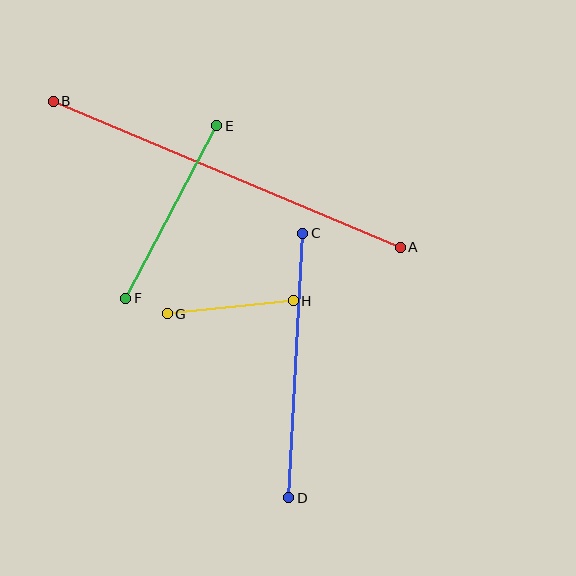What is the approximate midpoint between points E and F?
The midpoint is at approximately (171, 212) pixels.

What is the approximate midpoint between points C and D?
The midpoint is at approximately (296, 366) pixels.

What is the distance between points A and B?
The distance is approximately 377 pixels.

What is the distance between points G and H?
The distance is approximately 127 pixels.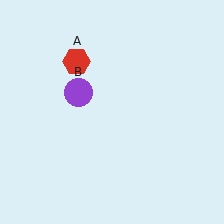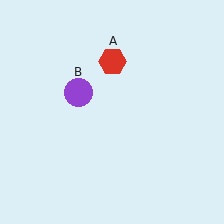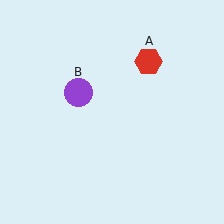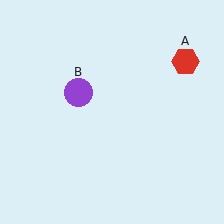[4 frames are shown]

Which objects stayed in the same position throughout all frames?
Purple circle (object B) remained stationary.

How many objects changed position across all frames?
1 object changed position: red hexagon (object A).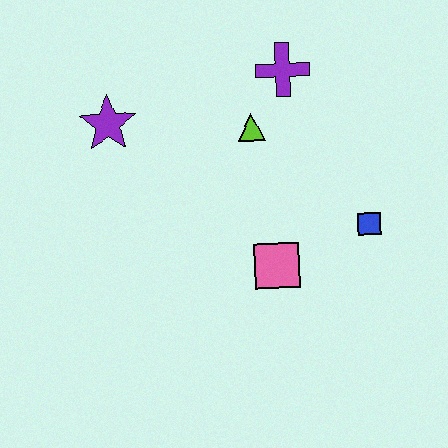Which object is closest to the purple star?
The lime triangle is closest to the purple star.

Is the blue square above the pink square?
Yes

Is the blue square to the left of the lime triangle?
No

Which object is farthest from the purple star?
The blue square is farthest from the purple star.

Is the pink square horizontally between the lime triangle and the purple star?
No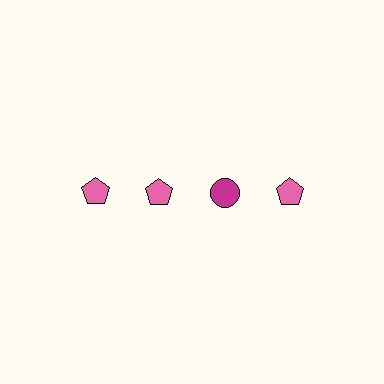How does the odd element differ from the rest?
It differs in both color (magenta instead of pink) and shape (circle instead of pentagon).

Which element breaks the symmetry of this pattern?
The magenta circle in the top row, center column breaks the symmetry. All other shapes are pink pentagons.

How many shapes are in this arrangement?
There are 4 shapes arranged in a grid pattern.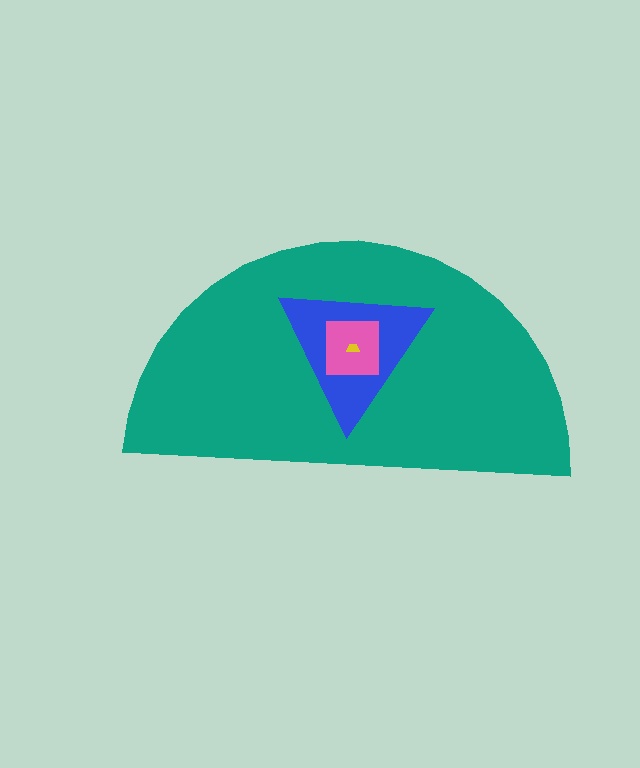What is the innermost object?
The yellow trapezoid.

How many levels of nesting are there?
4.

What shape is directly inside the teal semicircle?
The blue triangle.